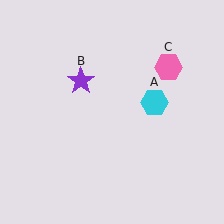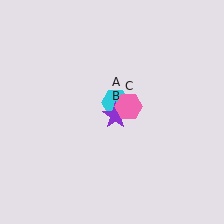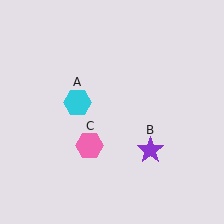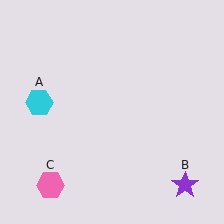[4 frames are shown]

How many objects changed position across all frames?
3 objects changed position: cyan hexagon (object A), purple star (object B), pink hexagon (object C).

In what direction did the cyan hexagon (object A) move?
The cyan hexagon (object A) moved left.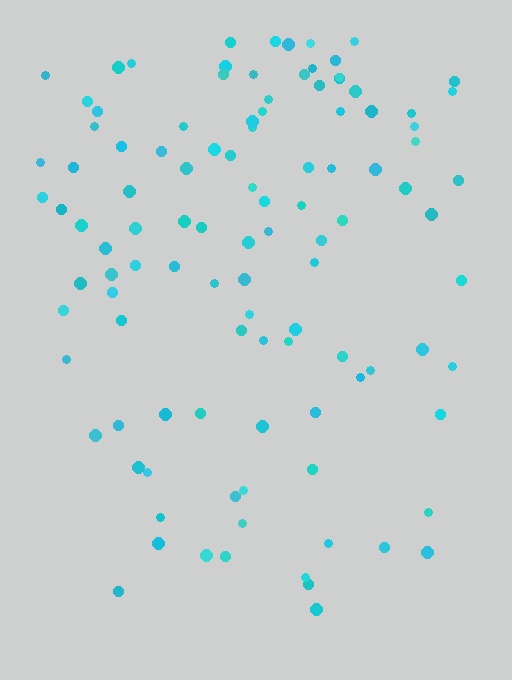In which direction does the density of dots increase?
From bottom to top, with the top side densest.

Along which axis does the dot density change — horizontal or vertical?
Vertical.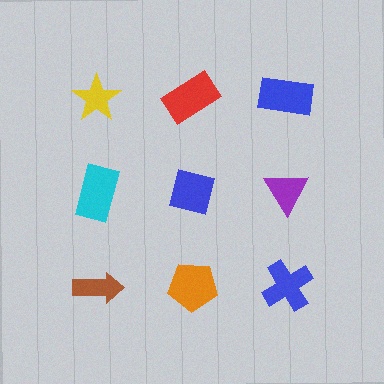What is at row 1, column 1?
A yellow star.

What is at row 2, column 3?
A purple triangle.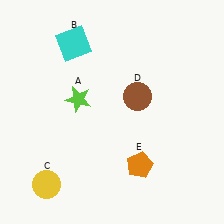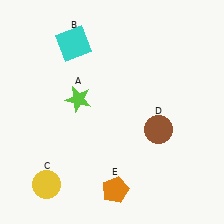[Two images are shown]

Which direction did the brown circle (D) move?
The brown circle (D) moved down.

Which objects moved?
The objects that moved are: the brown circle (D), the orange pentagon (E).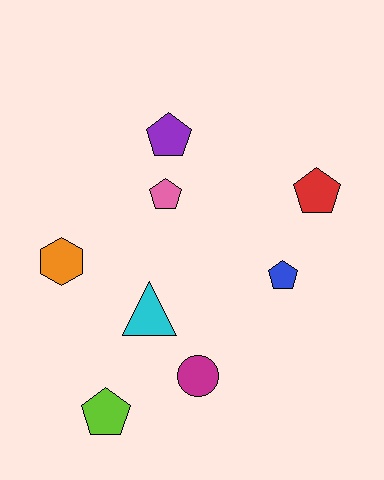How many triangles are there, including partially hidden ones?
There is 1 triangle.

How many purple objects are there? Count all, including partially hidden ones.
There is 1 purple object.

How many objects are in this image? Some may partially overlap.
There are 8 objects.